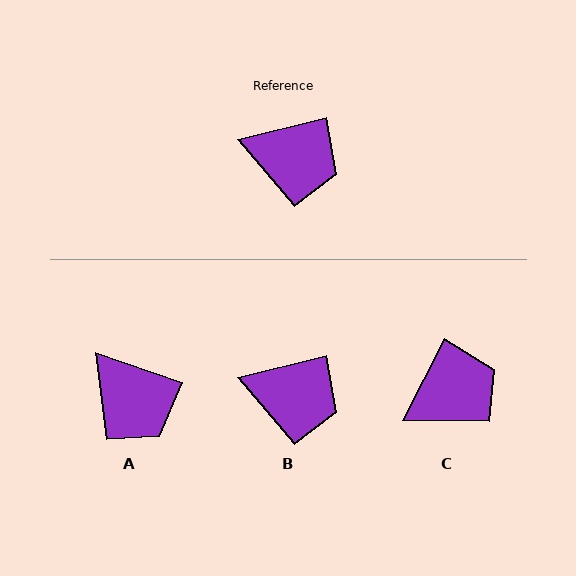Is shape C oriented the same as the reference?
No, it is off by about 49 degrees.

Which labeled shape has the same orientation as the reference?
B.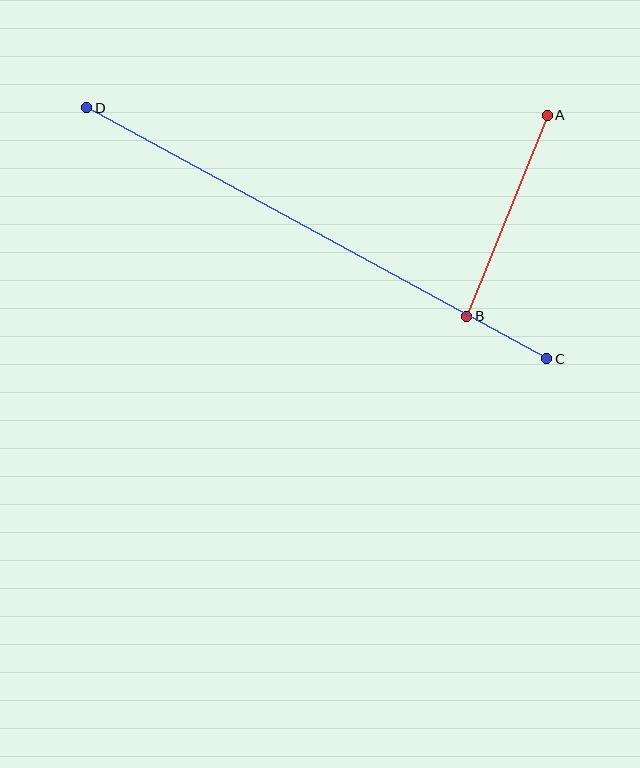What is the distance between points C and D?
The distance is approximately 524 pixels.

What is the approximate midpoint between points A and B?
The midpoint is at approximately (507, 216) pixels.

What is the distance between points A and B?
The distance is approximately 216 pixels.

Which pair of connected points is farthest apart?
Points C and D are farthest apart.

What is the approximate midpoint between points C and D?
The midpoint is at approximately (317, 233) pixels.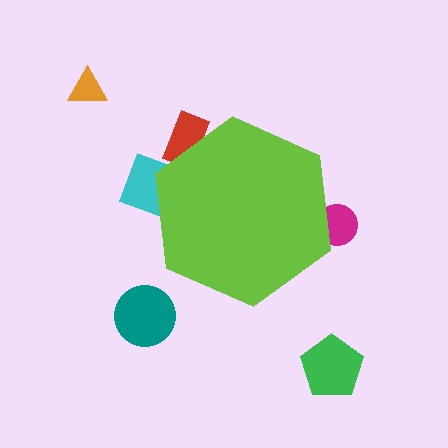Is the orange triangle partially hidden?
No, the orange triangle is fully visible.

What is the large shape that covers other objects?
A lime hexagon.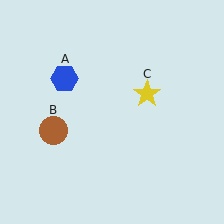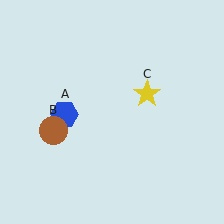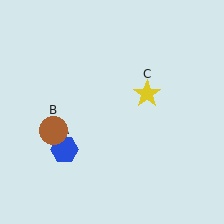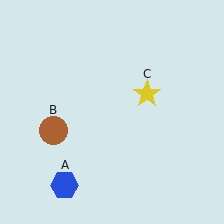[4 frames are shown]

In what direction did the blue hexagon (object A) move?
The blue hexagon (object A) moved down.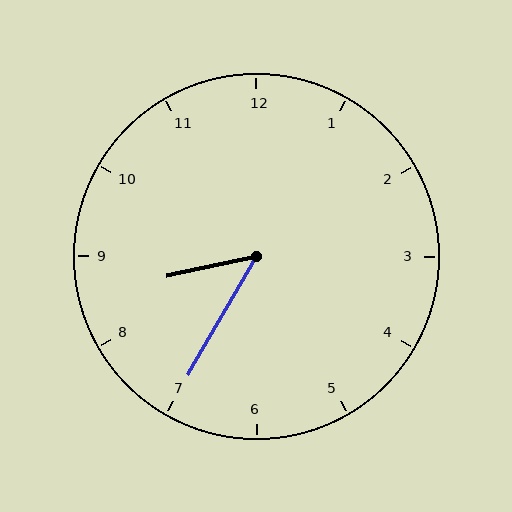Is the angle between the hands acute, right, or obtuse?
It is acute.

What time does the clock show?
8:35.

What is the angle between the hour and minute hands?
Approximately 48 degrees.